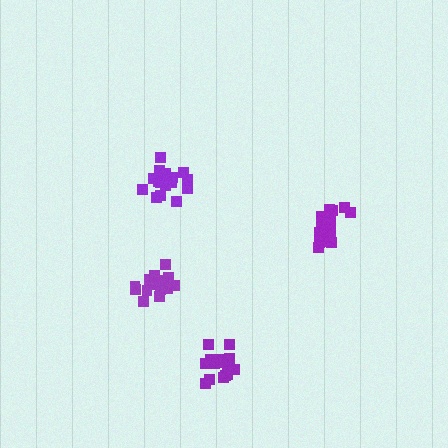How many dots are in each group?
Group 1: 17 dots, Group 2: 16 dots, Group 3: 15 dots, Group 4: 18 dots (66 total).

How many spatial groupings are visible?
There are 4 spatial groupings.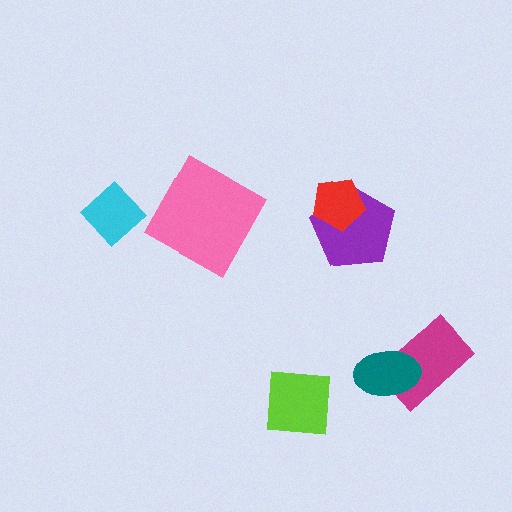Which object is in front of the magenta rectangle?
The teal ellipse is in front of the magenta rectangle.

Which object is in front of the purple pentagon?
The red pentagon is in front of the purple pentagon.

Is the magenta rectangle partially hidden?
Yes, it is partially covered by another shape.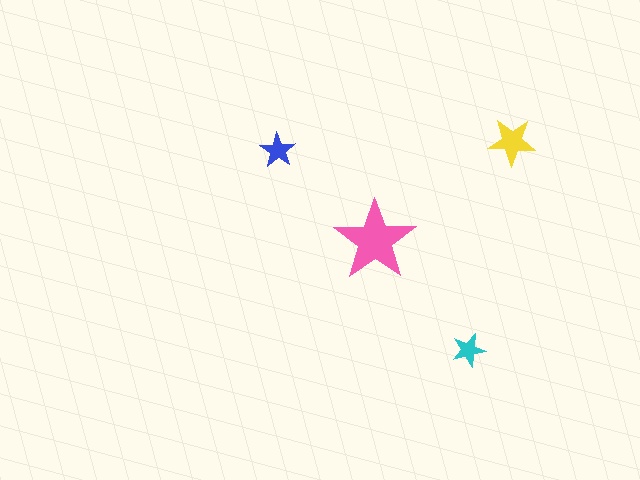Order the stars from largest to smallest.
the pink one, the yellow one, the blue one, the cyan one.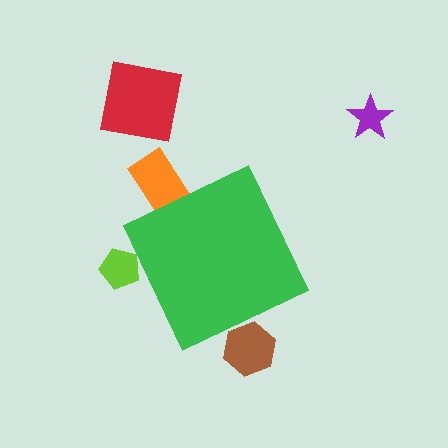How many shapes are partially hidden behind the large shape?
3 shapes are partially hidden.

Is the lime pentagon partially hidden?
Yes, the lime pentagon is partially hidden behind the green diamond.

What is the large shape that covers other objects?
A green diamond.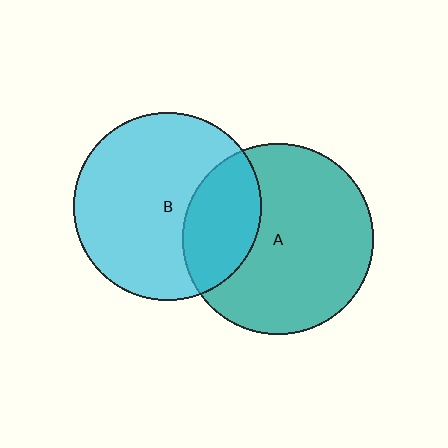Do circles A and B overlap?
Yes.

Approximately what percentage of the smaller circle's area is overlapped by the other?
Approximately 30%.